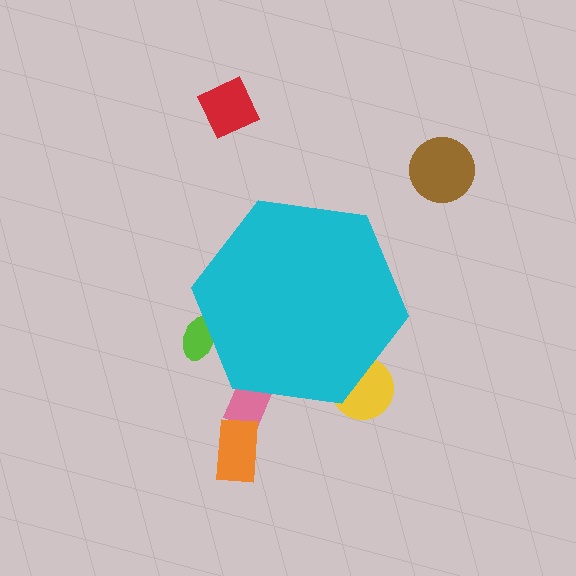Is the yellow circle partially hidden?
Yes, the yellow circle is partially hidden behind the cyan hexagon.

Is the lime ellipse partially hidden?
Yes, the lime ellipse is partially hidden behind the cyan hexagon.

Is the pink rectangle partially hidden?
Yes, the pink rectangle is partially hidden behind the cyan hexagon.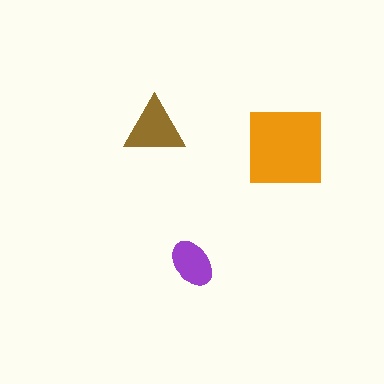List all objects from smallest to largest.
The purple ellipse, the brown triangle, the orange square.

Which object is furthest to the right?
The orange square is rightmost.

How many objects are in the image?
There are 3 objects in the image.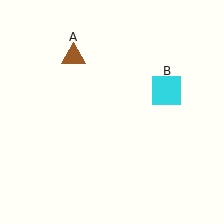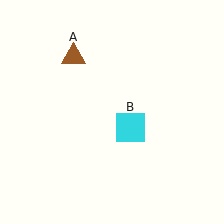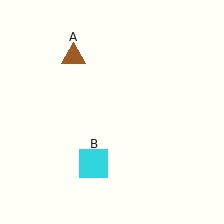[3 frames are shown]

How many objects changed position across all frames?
1 object changed position: cyan square (object B).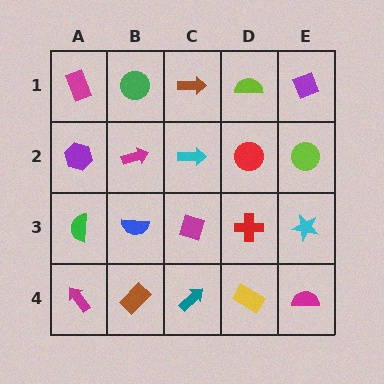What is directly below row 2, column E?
A cyan star.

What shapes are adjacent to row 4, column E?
A cyan star (row 3, column E), a yellow rectangle (row 4, column D).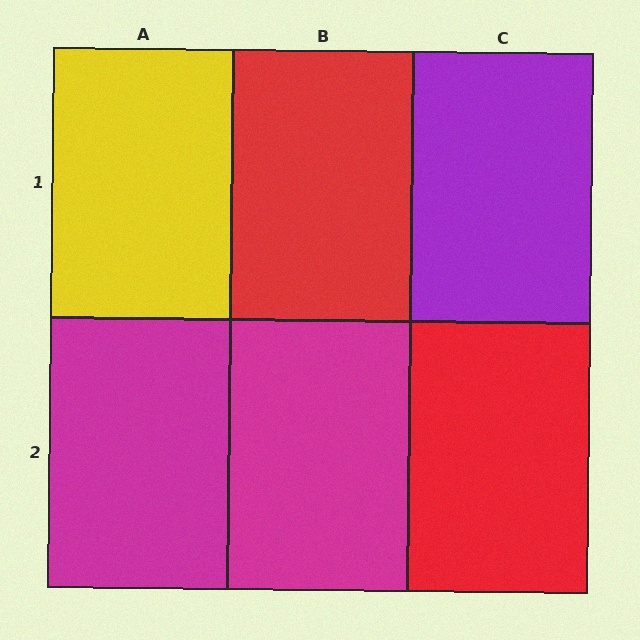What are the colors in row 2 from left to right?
Magenta, magenta, red.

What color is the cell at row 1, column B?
Red.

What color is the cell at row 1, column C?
Purple.